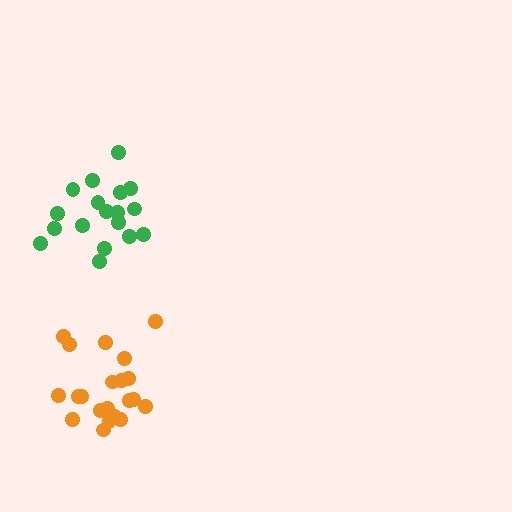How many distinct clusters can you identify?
There are 2 distinct clusters.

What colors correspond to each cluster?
The clusters are colored: orange, green.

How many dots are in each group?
Group 1: 21 dots, Group 2: 18 dots (39 total).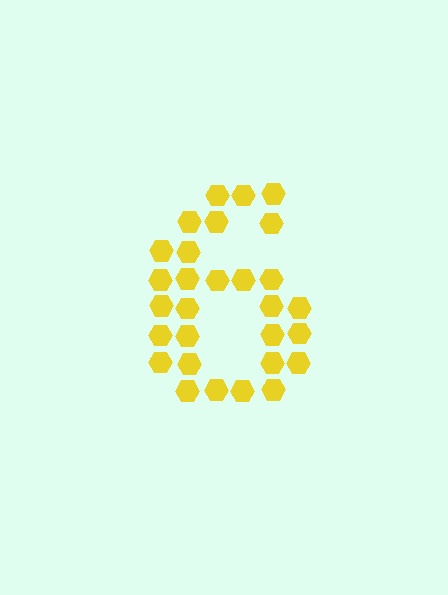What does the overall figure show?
The overall figure shows the digit 6.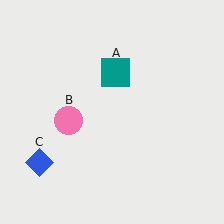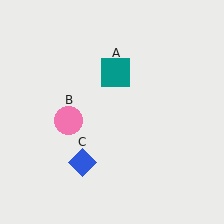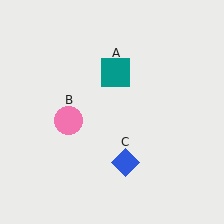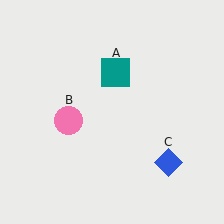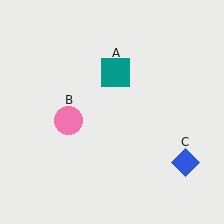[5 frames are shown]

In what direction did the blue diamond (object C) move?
The blue diamond (object C) moved right.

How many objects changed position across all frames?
1 object changed position: blue diamond (object C).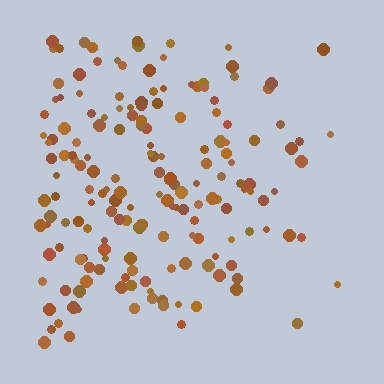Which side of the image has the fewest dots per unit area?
The right.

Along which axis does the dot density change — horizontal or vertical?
Horizontal.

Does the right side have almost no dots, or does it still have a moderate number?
Still a moderate number, just noticeably fewer than the left.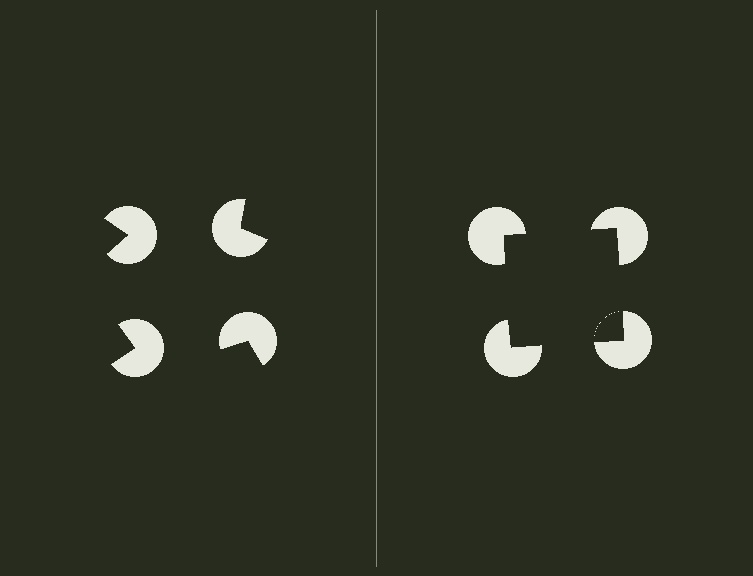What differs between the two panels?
The pac-man discs are positioned identically on both sides; only the wedge orientations differ. On the right they align to a square; on the left they are misaligned.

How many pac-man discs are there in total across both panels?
8 — 4 on each side.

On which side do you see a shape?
An illusory square appears on the right side. On the left side the wedge cuts are rotated, so no coherent shape forms.